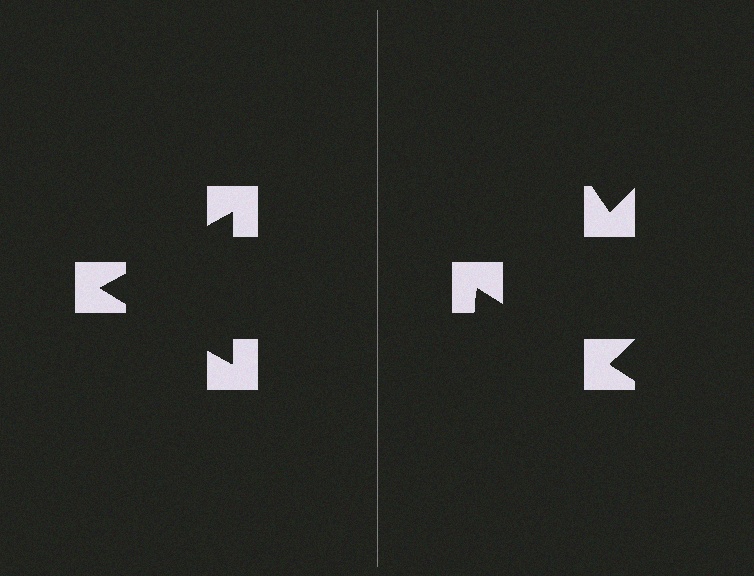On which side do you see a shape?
An illusory triangle appears on the left side. On the right side the wedge cuts are rotated, so no coherent shape forms.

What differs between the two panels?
The notched squares are positioned identically on both sides; only the wedge orientations differ. On the left they align to a triangle; on the right they are misaligned.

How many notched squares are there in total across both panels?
6 — 3 on each side.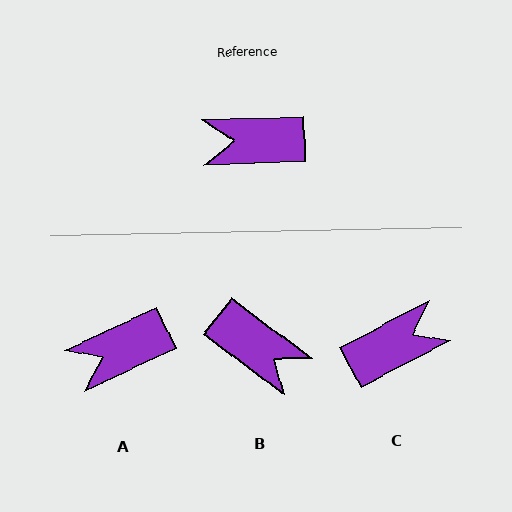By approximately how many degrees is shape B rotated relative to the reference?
Approximately 141 degrees counter-clockwise.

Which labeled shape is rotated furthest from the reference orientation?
C, about 154 degrees away.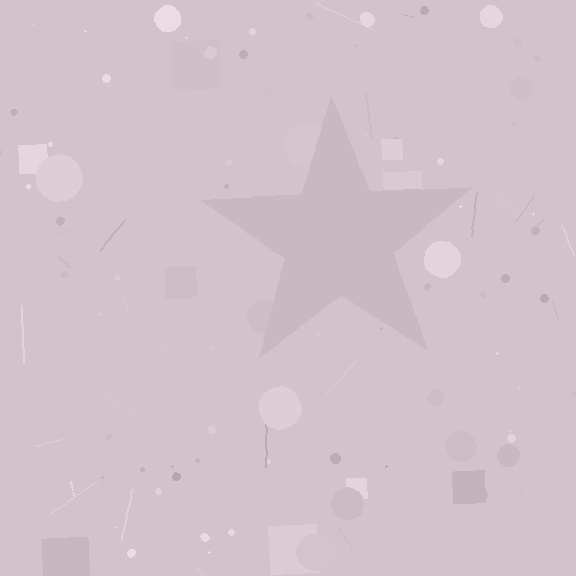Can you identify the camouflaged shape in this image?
The camouflaged shape is a star.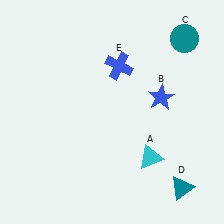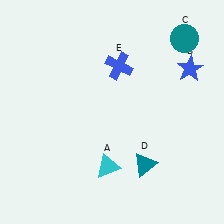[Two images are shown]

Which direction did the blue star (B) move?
The blue star (B) moved right.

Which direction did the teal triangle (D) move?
The teal triangle (D) moved left.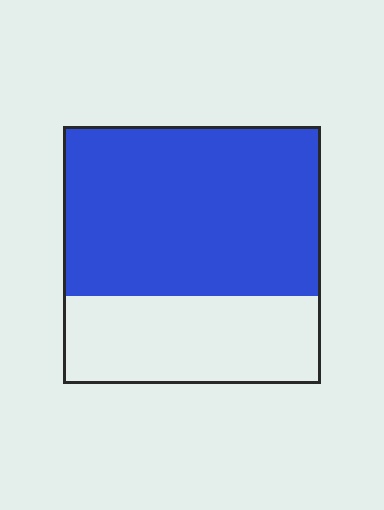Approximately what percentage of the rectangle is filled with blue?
Approximately 65%.